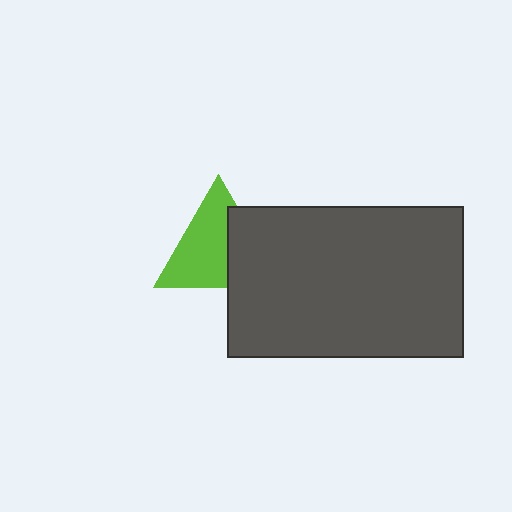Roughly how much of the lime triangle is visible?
About half of it is visible (roughly 64%).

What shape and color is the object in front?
The object in front is a dark gray rectangle.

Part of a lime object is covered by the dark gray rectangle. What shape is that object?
It is a triangle.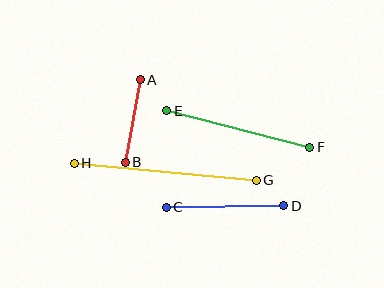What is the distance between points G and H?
The distance is approximately 183 pixels.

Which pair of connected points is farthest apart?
Points G and H are farthest apart.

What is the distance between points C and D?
The distance is approximately 117 pixels.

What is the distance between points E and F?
The distance is approximately 147 pixels.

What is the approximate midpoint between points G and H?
The midpoint is at approximately (165, 172) pixels.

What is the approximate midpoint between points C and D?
The midpoint is at approximately (225, 206) pixels.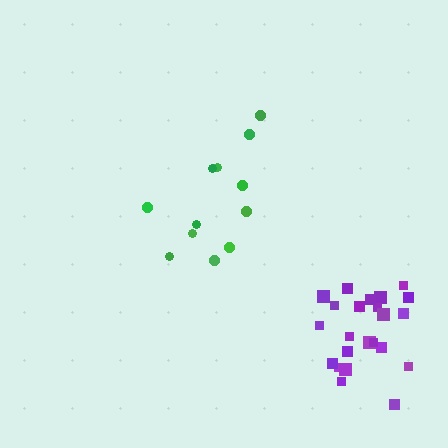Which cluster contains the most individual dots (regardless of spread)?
Purple (23).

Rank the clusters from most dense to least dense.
purple, green.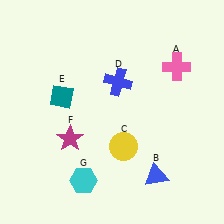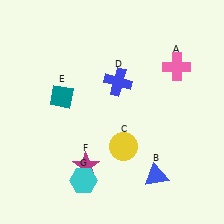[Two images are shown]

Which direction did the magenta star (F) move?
The magenta star (F) moved down.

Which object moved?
The magenta star (F) moved down.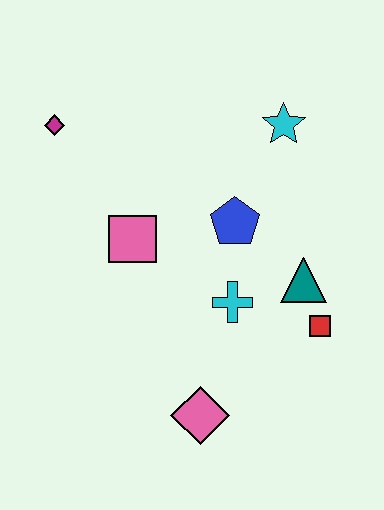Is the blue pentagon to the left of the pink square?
No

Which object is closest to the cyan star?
The blue pentagon is closest to the cyan star.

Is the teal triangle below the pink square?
Yes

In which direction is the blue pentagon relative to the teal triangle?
The blue pentagon is to the left of the teal triangle.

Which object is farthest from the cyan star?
The pink diamond is farthest from the cyan star.